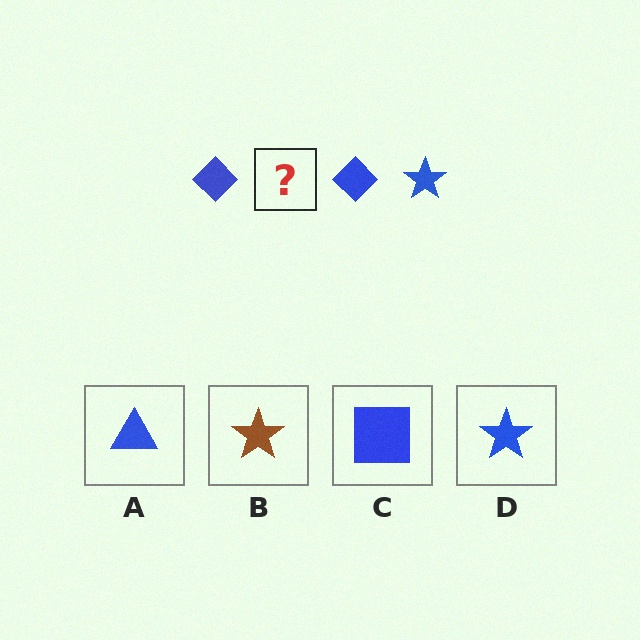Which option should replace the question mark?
Option D.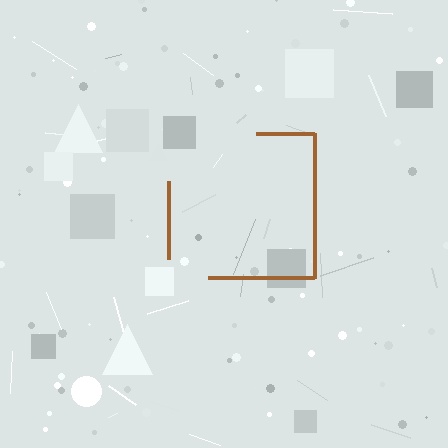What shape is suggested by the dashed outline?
The dashed outline suggests a square.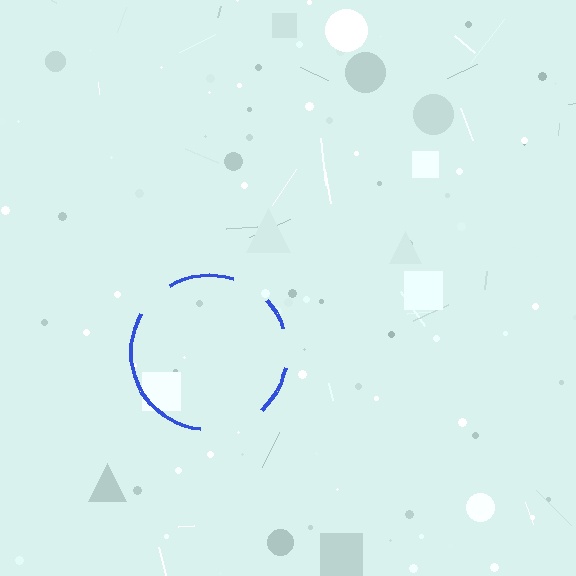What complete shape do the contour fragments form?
The contour fragments form a circle.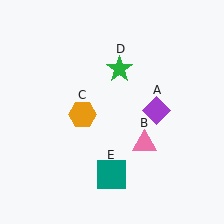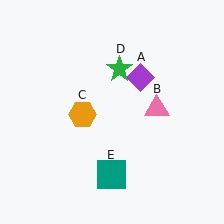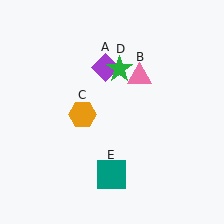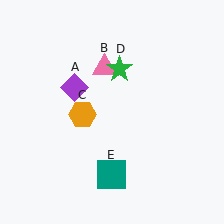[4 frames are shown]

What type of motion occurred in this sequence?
The purple diamond (object A), pink triangle (object B) rotated counterclockwise around the center of the scene.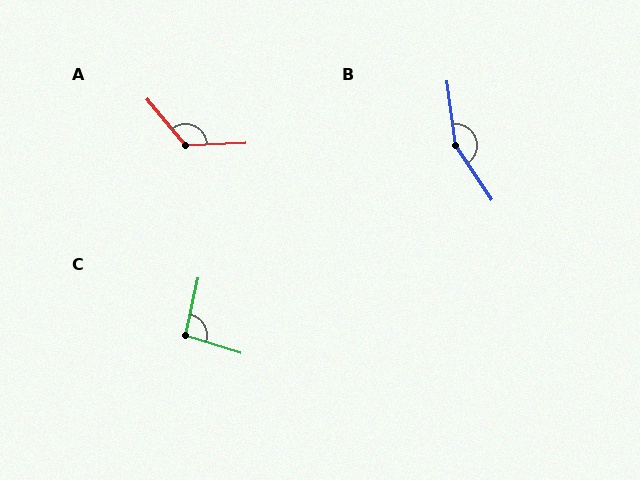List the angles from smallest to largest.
C (95°), A (127°), B (154°).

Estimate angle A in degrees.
Approximately 127 degrees.